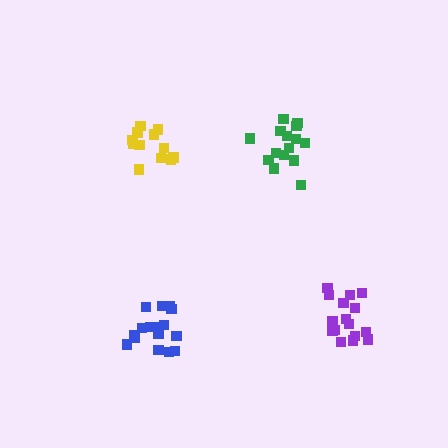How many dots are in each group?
Group 1: 12 dots, Group 2: 15 dots, Group 3: 16 dots, Group 4: 16 dots (59 total).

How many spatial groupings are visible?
There are 4 spatial groupings.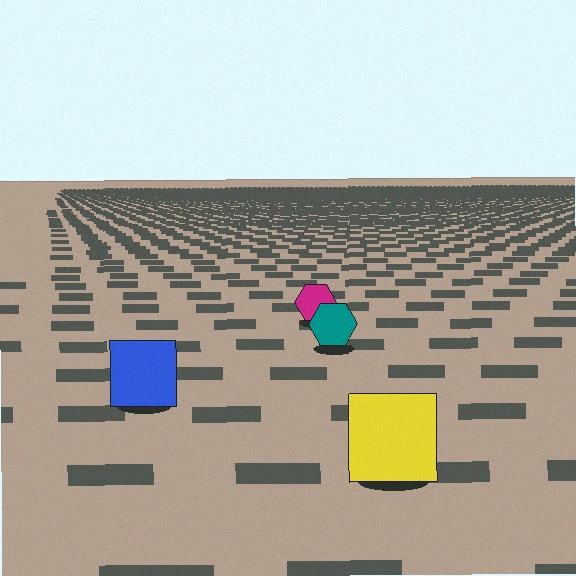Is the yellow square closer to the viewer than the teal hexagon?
Yes. The yellow square is closer — you can tell from the texture gradient: the ground texture is coarser near it.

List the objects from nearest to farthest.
From nearest to farthest: the yellow square, the blue square, the teal hexagon, the magenta hexagon.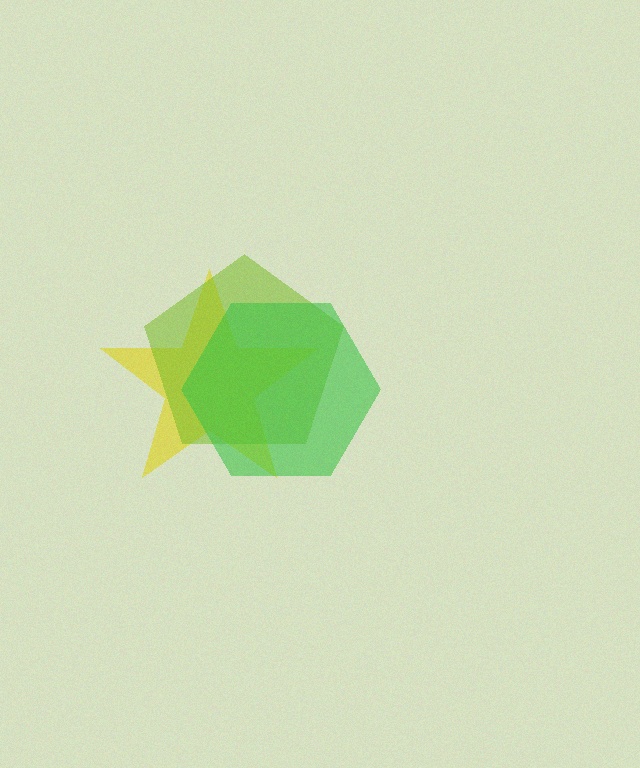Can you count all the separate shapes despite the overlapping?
Yes, there are 3 separate shapes.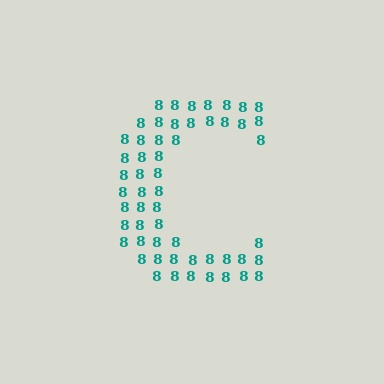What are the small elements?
The small elements are digit 8's.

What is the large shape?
The large shape is the letter C.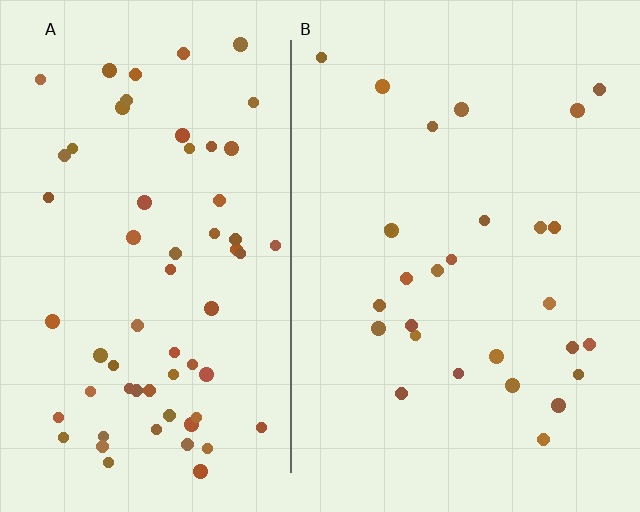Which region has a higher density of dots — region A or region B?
A (the left).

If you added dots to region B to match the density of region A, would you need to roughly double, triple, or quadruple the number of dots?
Approximately double.